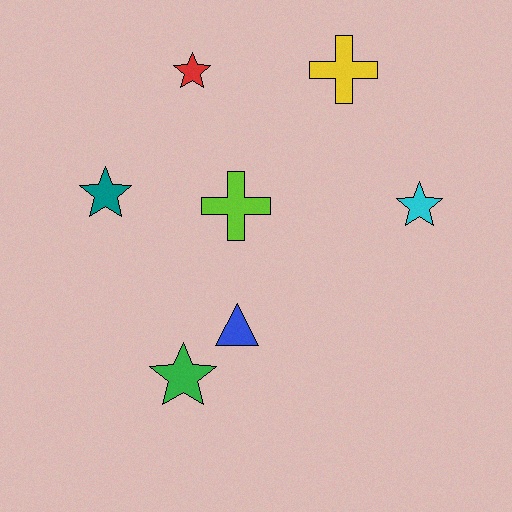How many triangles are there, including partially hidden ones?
There is 1 triangle.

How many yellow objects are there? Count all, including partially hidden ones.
There is 1 yellow object.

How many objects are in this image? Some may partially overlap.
There are 7 objects.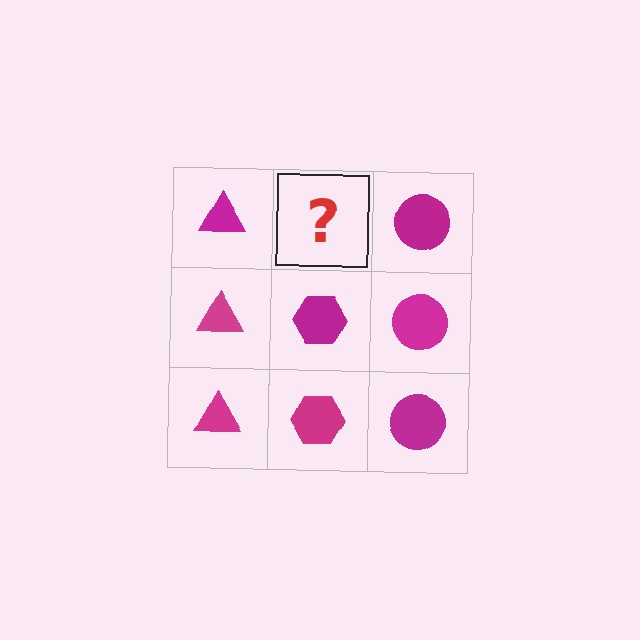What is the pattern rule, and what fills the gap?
The rule is that each column has a consistent shape. The gap should be filled with a magenta hexagon.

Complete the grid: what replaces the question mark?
The question mark should be replaced with a magenta hexagon.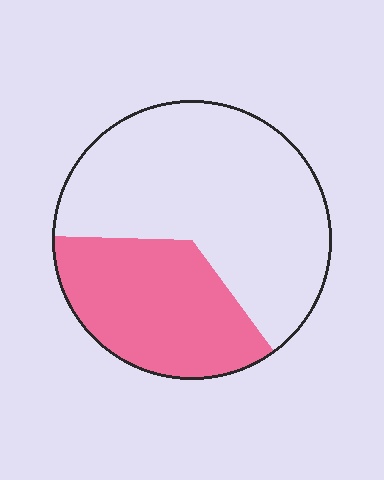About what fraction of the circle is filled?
About three eighths (3/8).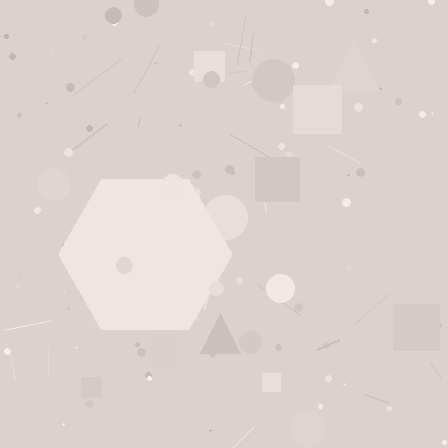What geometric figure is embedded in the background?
A hexagon is embedded in the background.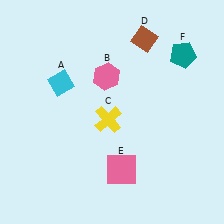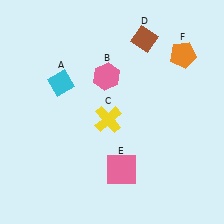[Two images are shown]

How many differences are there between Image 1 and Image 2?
There is 1 difference between the two images.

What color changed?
The pentagon (F) changed from teal in Image 1 to orange in Image 2.